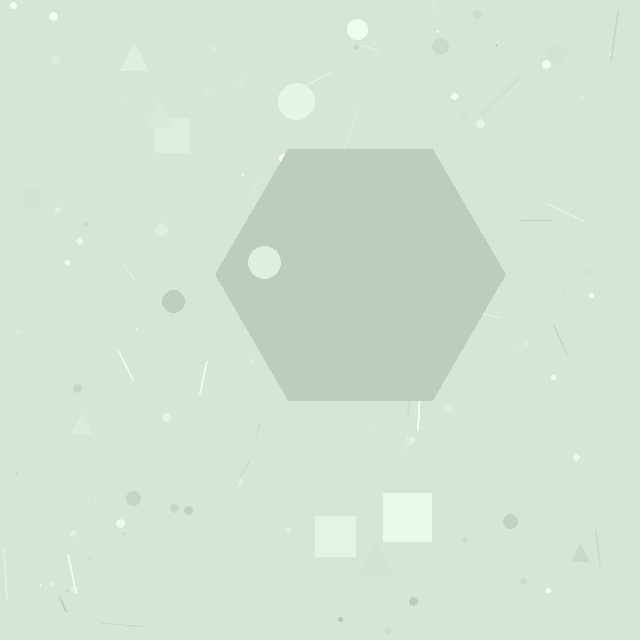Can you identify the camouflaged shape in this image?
The camouflaged shape is a hexagon.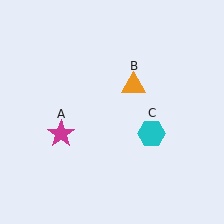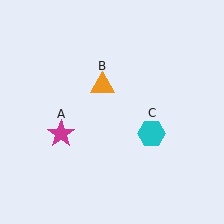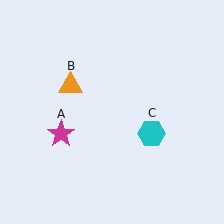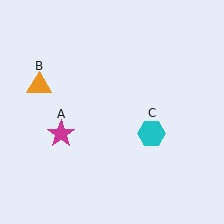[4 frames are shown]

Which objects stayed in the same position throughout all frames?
Magenta star (object A) and cyan hexagon (object C) remained stationary.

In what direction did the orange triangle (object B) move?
The orange triangle (object B) moved left.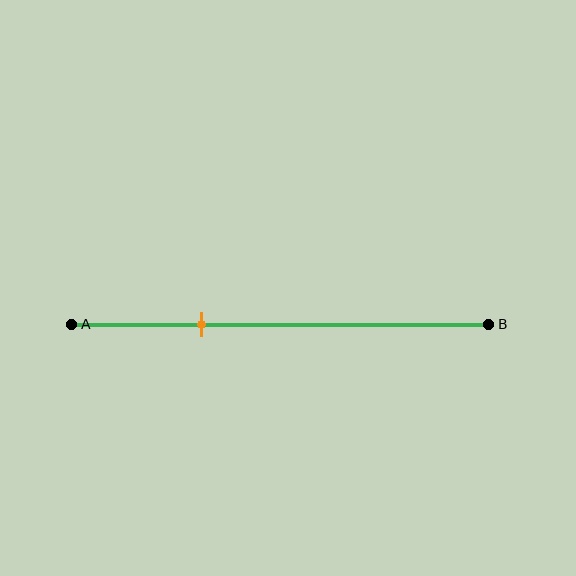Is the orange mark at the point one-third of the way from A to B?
Yes, the mark is approximately at the one-third point.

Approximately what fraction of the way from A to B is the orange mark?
The orange mark is approximately 30% of the way from A to B.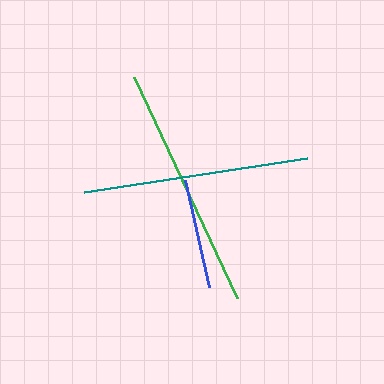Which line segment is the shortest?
The blue line is the shortest at approximately 110 pixels.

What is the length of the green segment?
The green segment is approximately 244 pixels long.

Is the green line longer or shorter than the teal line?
The green line is longer than the teal line.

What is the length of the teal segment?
The teal segment is approximately 225 pixels long.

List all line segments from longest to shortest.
From longest to shortest: green, teal, blue.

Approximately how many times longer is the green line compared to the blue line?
The green line is approximately 2.2 times the length of the blue line.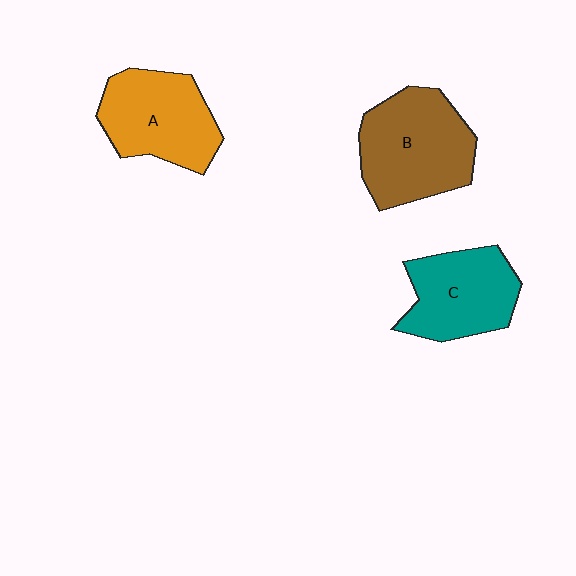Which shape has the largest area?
Shape B (brown).